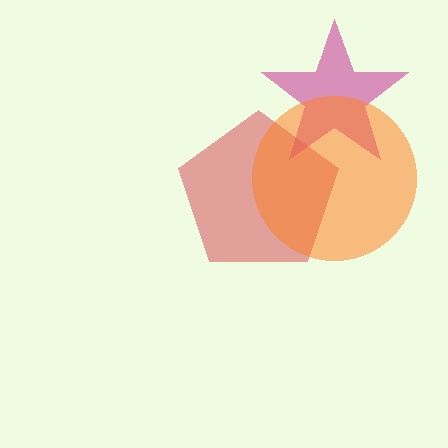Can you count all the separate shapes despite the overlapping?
Yes, there are 3 separate shapes.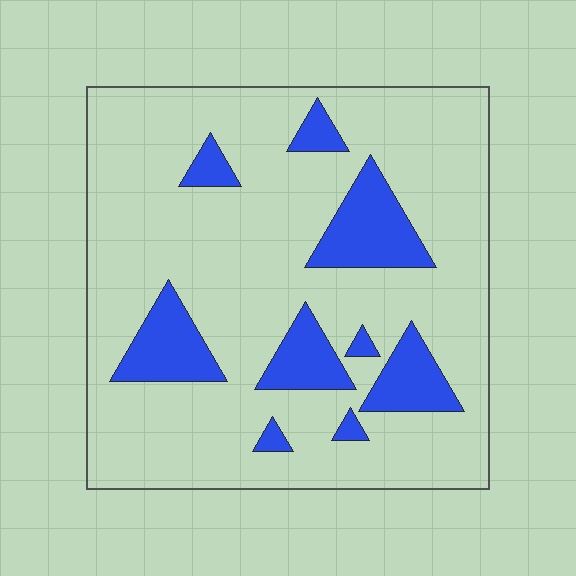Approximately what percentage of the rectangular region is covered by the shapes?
Approximately 20%.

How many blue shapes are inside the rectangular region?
9.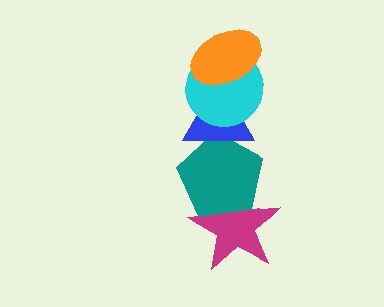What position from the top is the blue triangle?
The blue triangle is 3rd from the top.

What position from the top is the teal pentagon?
The teal pentagon is 4th from the top.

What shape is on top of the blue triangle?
The cyan circle is on top of the blue triangle.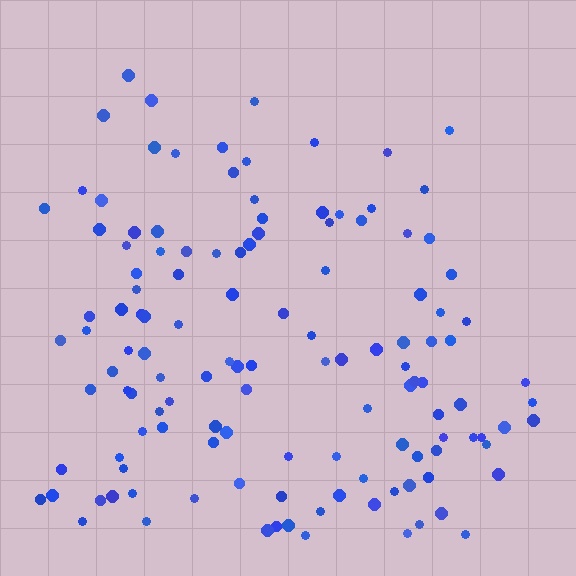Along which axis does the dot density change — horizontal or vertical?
Vertical.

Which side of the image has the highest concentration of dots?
The bottom.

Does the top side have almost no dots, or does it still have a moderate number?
Still a moderate number, just noticeably fewer than the bottom.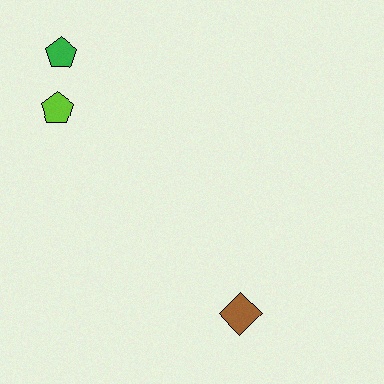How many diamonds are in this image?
There is 1 diamond.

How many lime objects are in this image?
There is 1 lime object.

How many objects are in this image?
There are 3 objects.